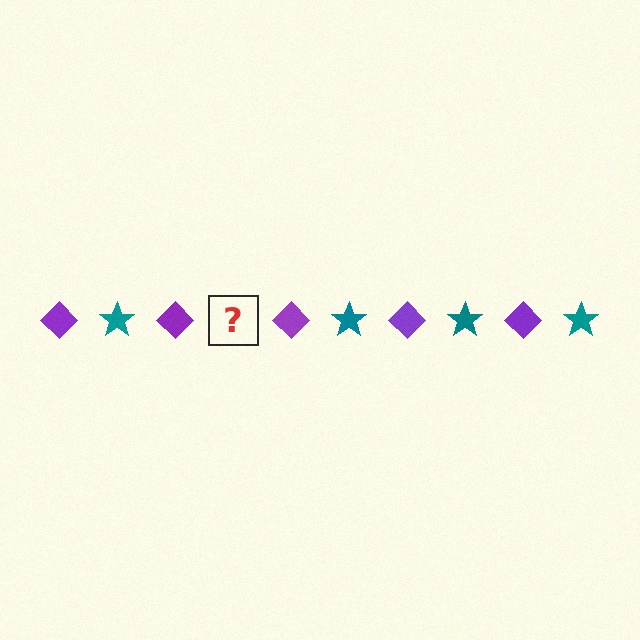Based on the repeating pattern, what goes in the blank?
The blank should be a teal star.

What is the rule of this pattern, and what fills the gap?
The rule is that the pattern alternates between purple diamond and teal star. The gap should be filled with a teal star.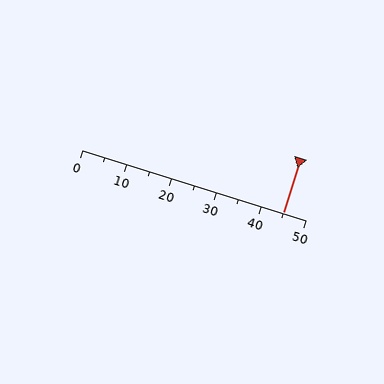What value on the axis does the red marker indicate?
The marker indicates approximately 45.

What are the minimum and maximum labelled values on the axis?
The axis runs from 0 to 50.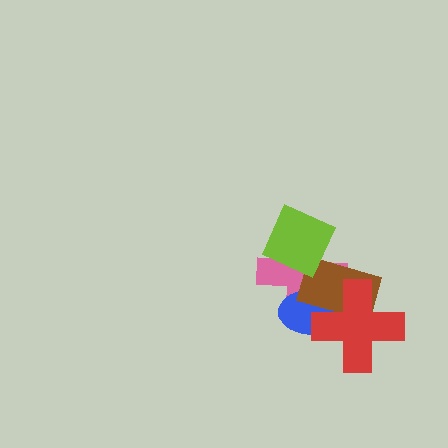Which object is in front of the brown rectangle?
The red cross is in front of the brown rectangle.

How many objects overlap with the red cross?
3 objects overlap with the red cross.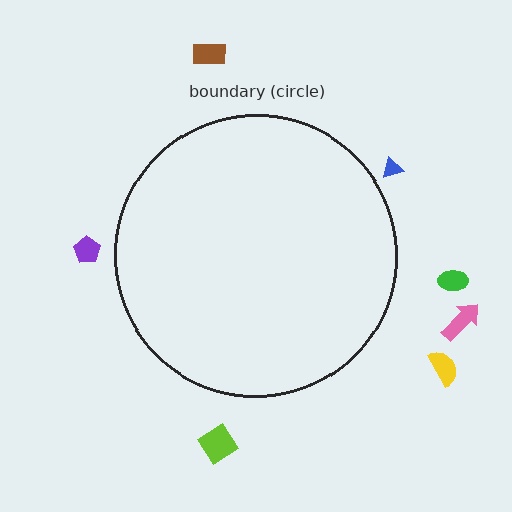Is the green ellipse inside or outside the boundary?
Outside.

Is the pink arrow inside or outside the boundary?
Outside.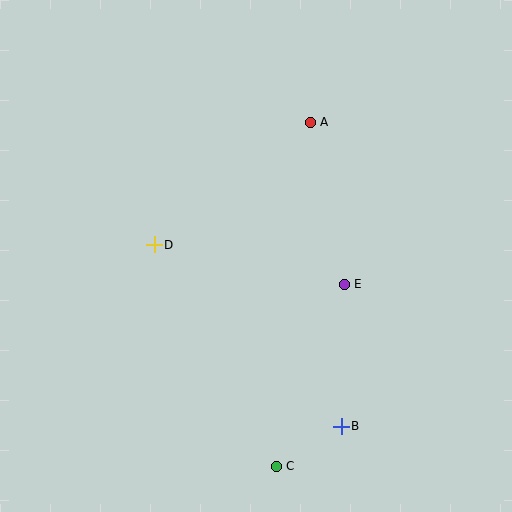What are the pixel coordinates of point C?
Point C is at (276, 466).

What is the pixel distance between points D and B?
The distance between D and B is 261 pixels.